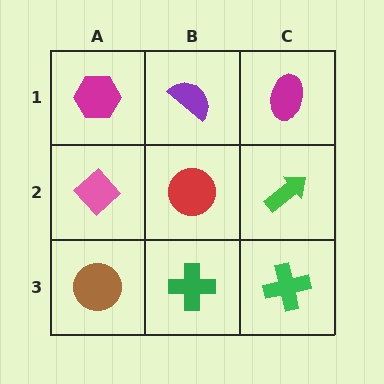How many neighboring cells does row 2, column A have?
3.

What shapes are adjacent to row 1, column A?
A pink diamond (row 2, column A), a purple semicircle (row 1, column B).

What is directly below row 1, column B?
A red circle.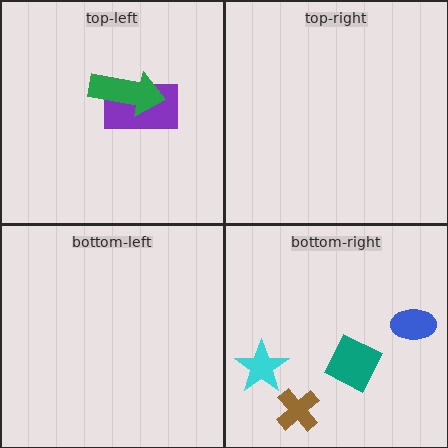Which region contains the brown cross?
The bottom-right region.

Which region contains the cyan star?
The bottom-right region.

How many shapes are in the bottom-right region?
4.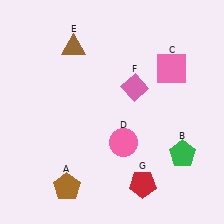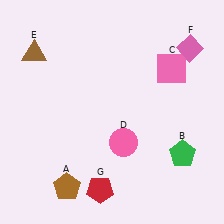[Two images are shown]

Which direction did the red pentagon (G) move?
The red pentagon (G) moved left.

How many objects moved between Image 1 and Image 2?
3 objects moved between the two images.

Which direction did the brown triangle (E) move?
The brown triangle (E) moved left.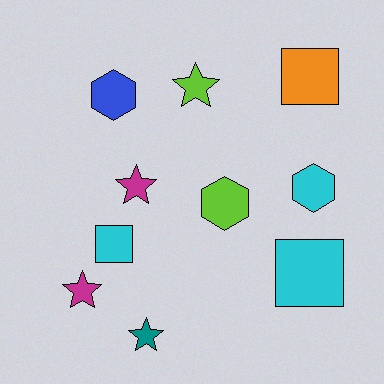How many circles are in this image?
There are no circles.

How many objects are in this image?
There are 10 objects.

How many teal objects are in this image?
There is 1 teal object.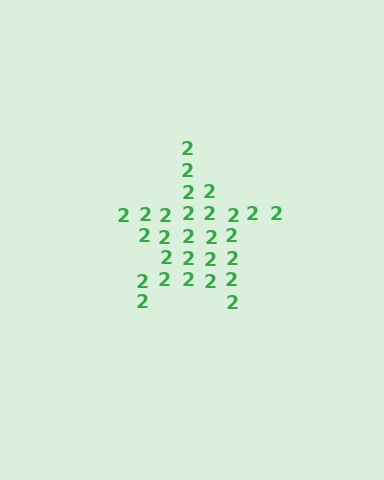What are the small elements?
The small elements are digit 2's.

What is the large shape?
The large shape is a star.